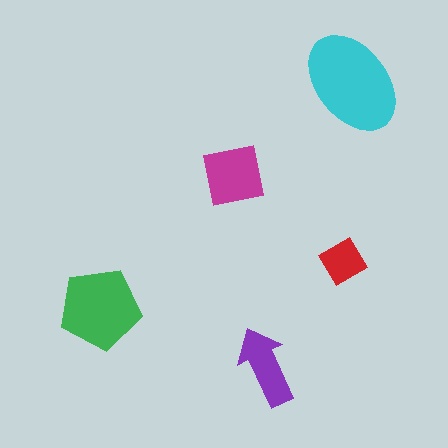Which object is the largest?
The cyan ellipse.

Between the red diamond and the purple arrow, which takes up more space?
The purple arrow.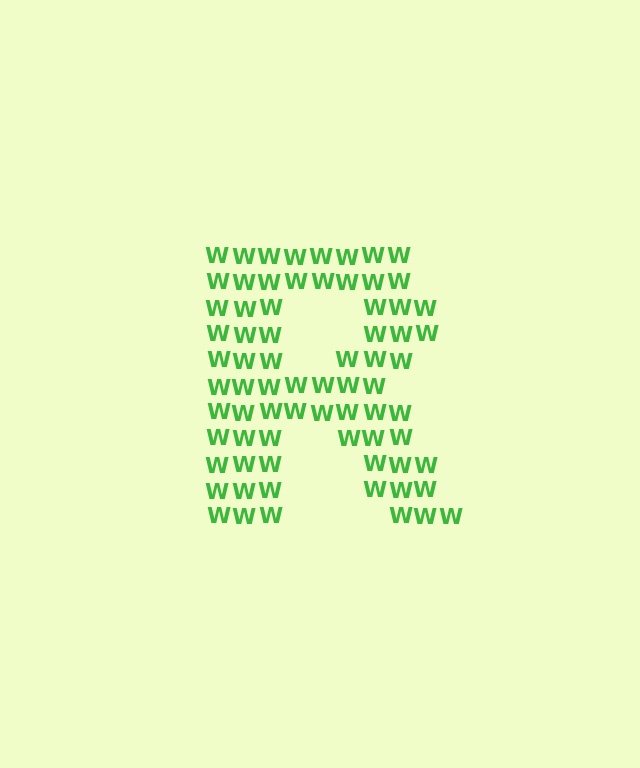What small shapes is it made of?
It is made of small letter W's.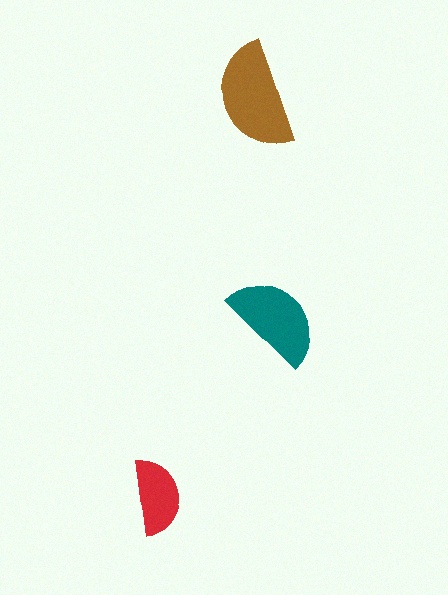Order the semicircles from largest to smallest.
the brown one, the teal one, the red one.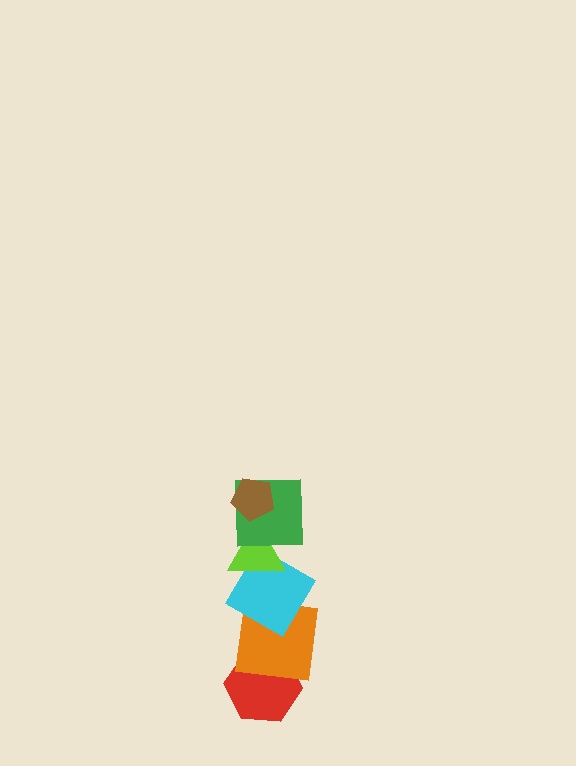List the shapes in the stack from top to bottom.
From top to bottom: the brown pentagon, the green square, the lime triangle, the cyan diamond, the orange square, the red hexagon.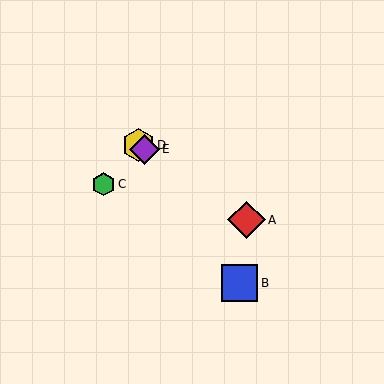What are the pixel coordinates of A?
Object A is at (246, 220).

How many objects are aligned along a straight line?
3 objects (A, D, E) are aligned along a straight line.